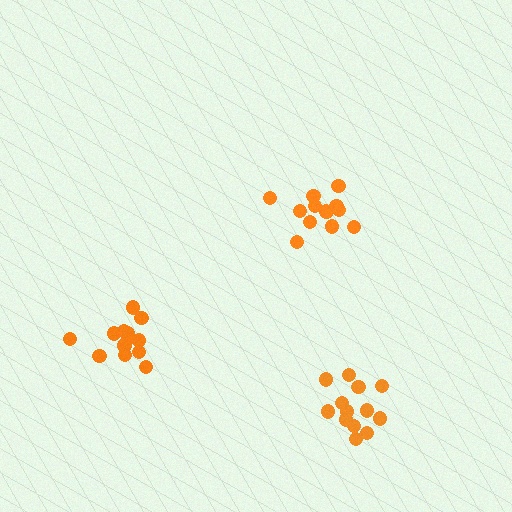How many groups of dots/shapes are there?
There are 3 groups.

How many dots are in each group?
Group 1: 13 dots, Group 2: 13 dots, Group 3: 13 dots (39 total).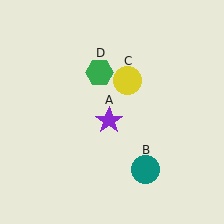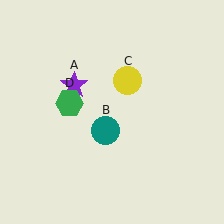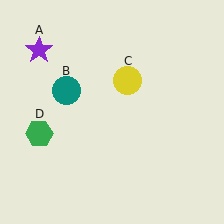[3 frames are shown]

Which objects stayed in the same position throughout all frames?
Yellow circle (object C) remained stationary.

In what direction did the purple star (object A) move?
The purple star (object A) moved up and to the left.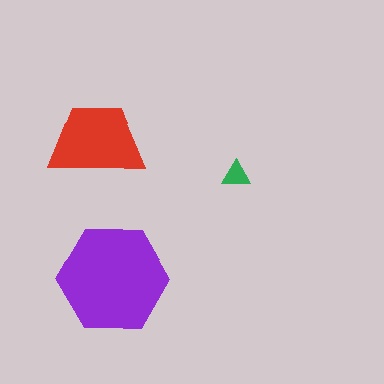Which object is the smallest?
The green triangle.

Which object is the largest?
The purple hexagon.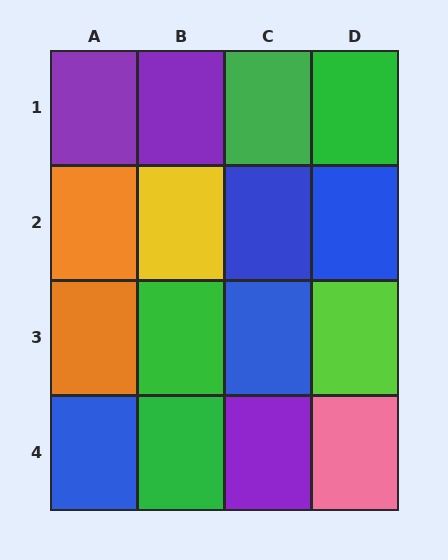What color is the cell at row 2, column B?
Yellow.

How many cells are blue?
4 cells are blue.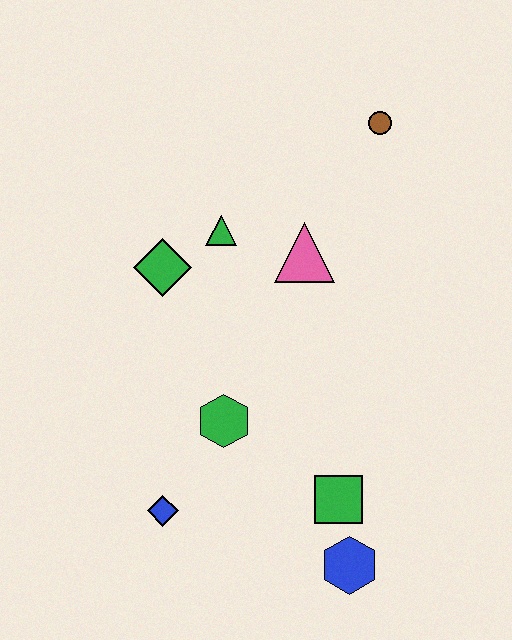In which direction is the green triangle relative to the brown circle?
The green triangle is to the left of the brown circle.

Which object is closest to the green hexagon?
The blue diamond is closest to the green hexagon.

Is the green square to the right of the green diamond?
Yes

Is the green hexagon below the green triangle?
Yes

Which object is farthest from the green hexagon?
The brown circle is farthest from the green hexagon.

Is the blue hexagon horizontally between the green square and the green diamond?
No